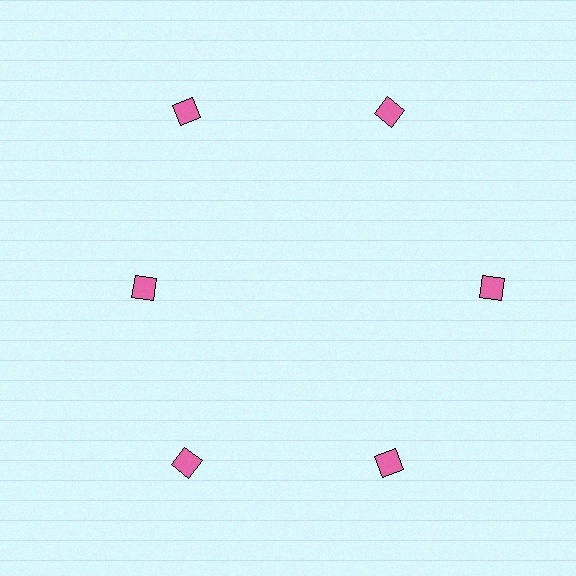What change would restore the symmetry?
The symmetry would be restored by moving it outward, back onto the ring so that all 6 diamonds sit at equal angles and equal distance from the center.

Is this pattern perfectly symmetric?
No. The 6 pink diamonds are arranged in a ring, but one element near the 9 o'clock position is pulled inward toward the center, breaking the 6-fold rotational symmetry.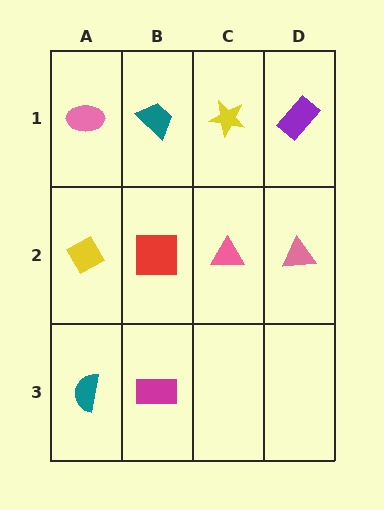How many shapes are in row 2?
4 shapes.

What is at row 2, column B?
A red square.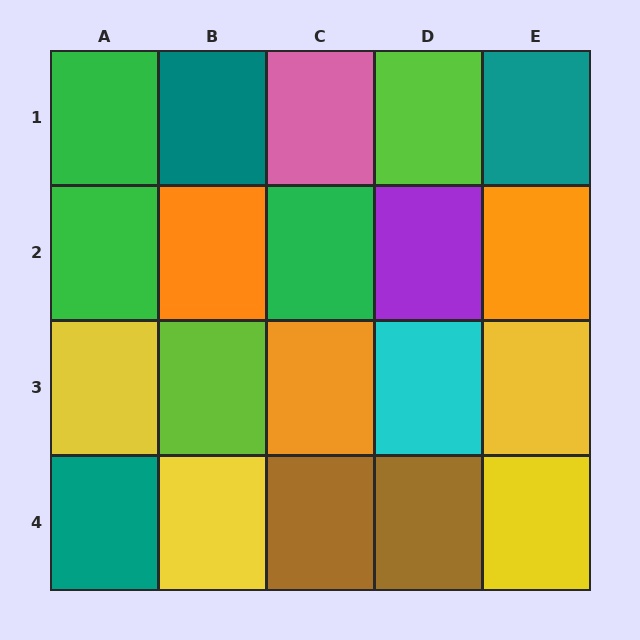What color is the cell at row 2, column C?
Green.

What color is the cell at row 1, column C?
Pink.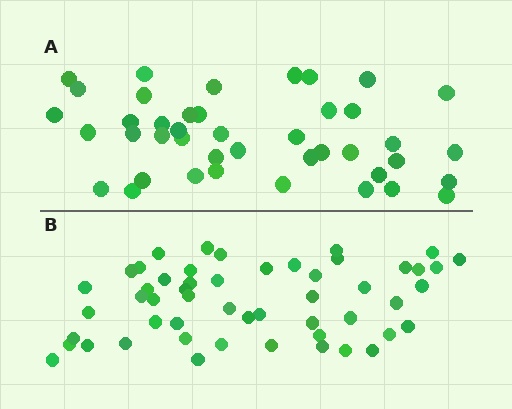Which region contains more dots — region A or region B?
Region B (the bottom region) has more dots.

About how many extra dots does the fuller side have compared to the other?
Region B has roughly 10 or so more dots than region A.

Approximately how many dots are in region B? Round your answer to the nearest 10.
About 50 dots. (The exact count is 52, which rounds to 50.)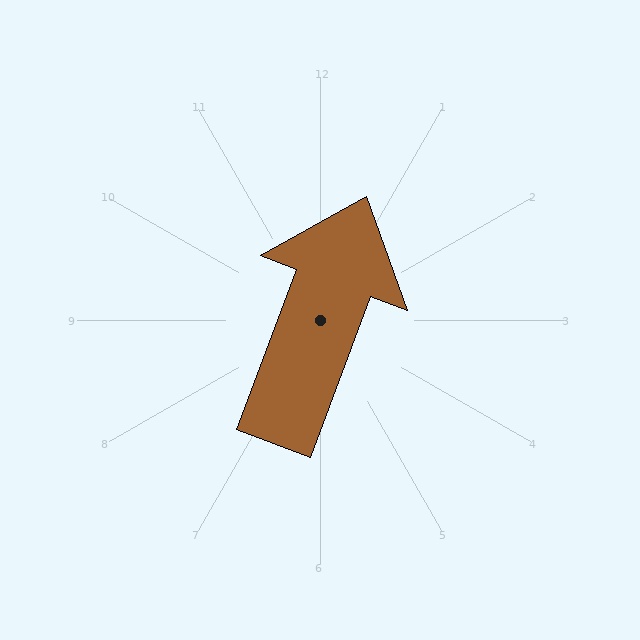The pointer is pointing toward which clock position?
Roughly 1 o'clock.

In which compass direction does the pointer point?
North.